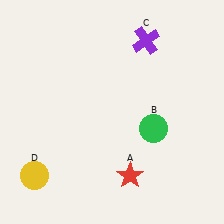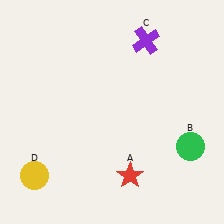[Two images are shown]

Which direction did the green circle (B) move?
The green circle (B) moved right.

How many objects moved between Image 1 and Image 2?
1 object moved between the two images.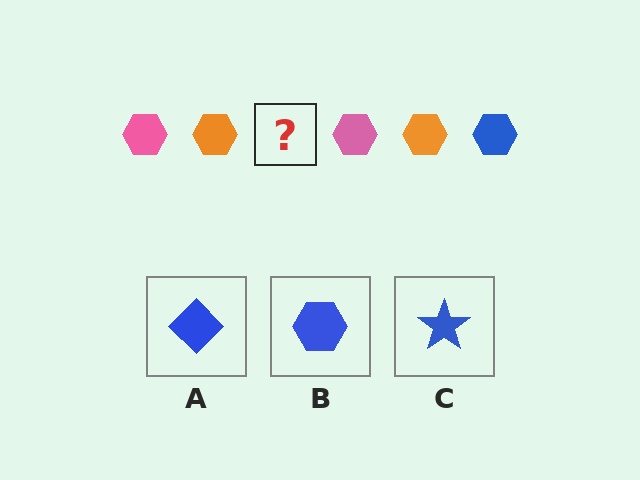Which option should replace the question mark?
Option B.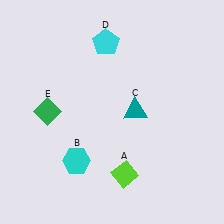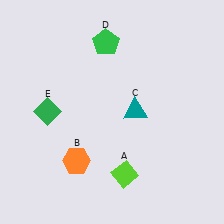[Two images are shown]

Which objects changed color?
B changed from cyan to orange. D changed from cyan to green.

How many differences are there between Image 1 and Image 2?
There are 2 differences between the two images.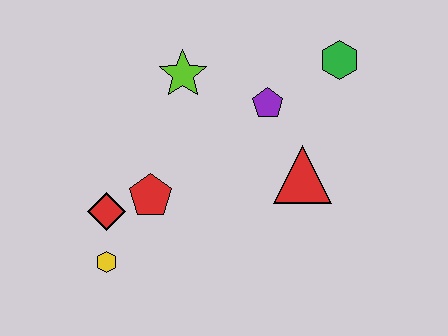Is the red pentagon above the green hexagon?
No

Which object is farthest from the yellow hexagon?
The green hexagon is farthest from the yellow hexagon.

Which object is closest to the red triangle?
The purple pentagon is closest to the red triangle.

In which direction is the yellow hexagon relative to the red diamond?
The yellow hexagon is below the red diamond.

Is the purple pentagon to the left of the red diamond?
No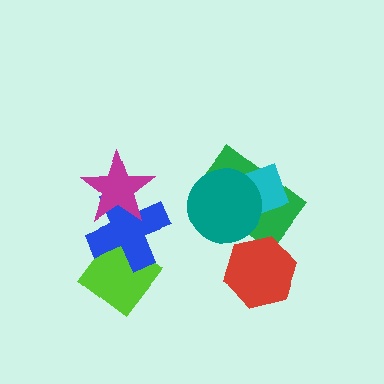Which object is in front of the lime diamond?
The blue cross is in front of the lime diamond.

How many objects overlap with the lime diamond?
1 object overlaps with the lime diamond.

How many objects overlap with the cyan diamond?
2 objects overlap with the cyan diamond.